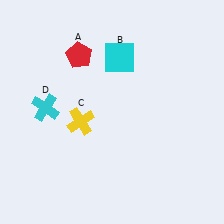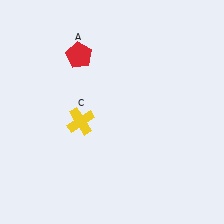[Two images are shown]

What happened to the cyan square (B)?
The cyan square (B) was removed in Image 2. It was in the top-right area of Image 1.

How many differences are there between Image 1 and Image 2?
There are 2 differences between the two images.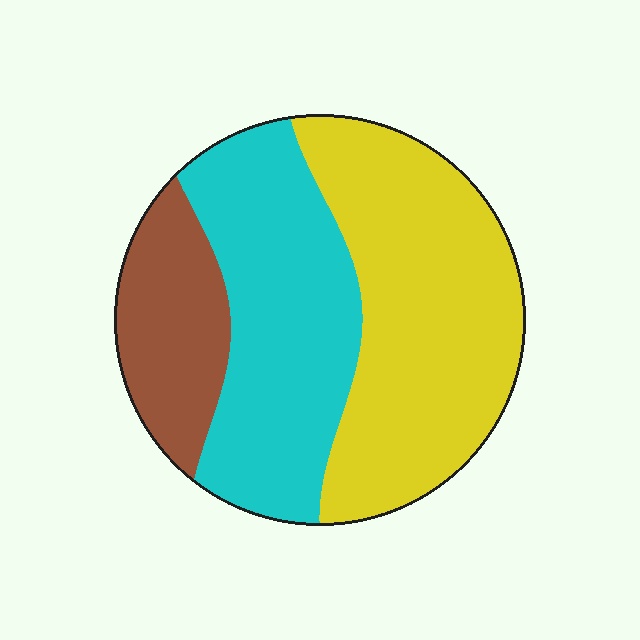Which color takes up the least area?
Brown, at roughly 20%.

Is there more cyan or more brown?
Cyan.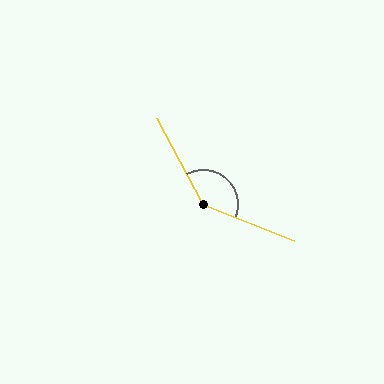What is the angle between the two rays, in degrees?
Approximately 140 degrees.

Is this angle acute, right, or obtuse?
It is obtuse.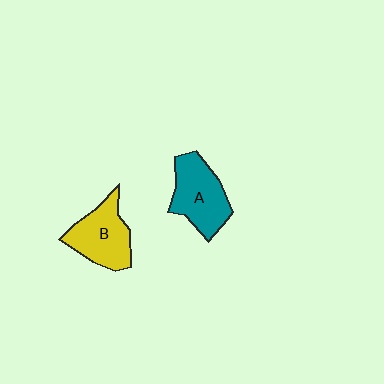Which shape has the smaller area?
Shape B (yellow).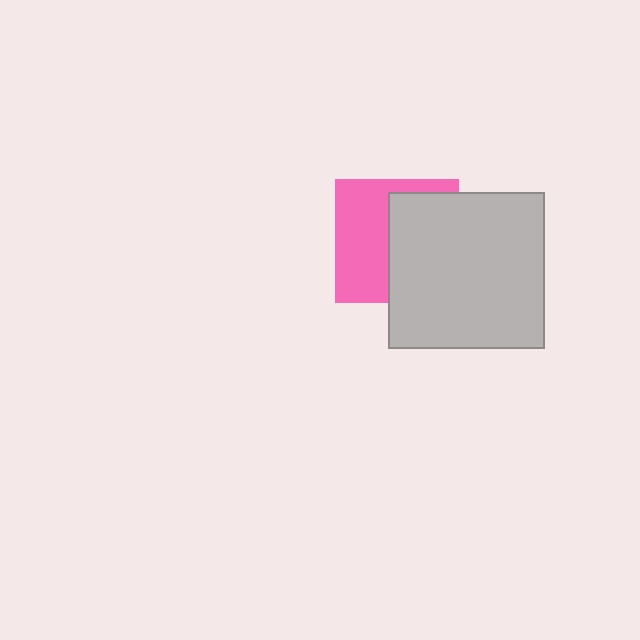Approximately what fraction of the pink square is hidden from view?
Roughly 52% of the pink square is hidden behind the light gray square.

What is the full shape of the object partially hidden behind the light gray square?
The partially hidden object is a pink square.